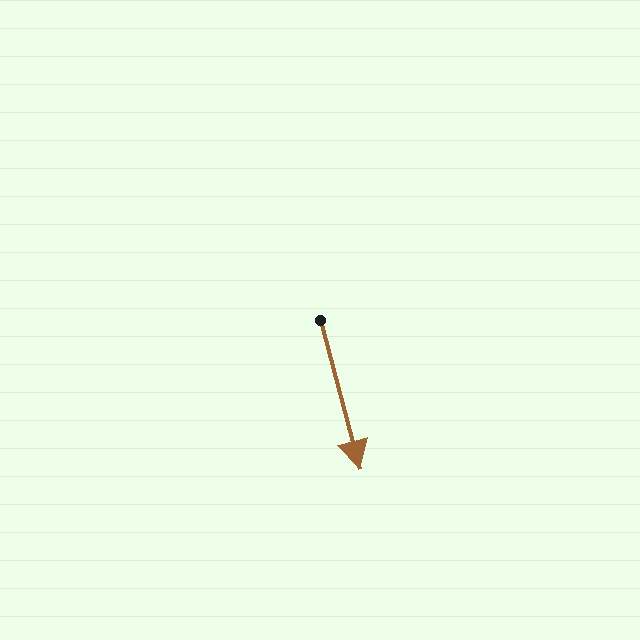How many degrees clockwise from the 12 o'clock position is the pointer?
Approximately 165 degrees.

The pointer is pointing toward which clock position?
Roughly 5 o'clock.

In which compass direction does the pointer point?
South.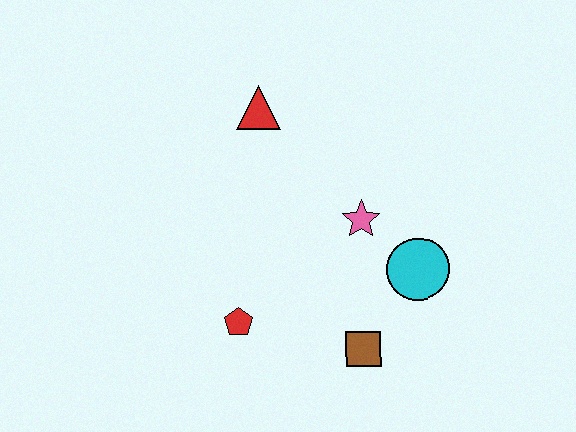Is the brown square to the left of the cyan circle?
Yes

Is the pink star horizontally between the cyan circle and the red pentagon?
Yes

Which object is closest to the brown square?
The cyan circle is closest to the brown square.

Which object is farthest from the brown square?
The red triangle is farthest from the brown square.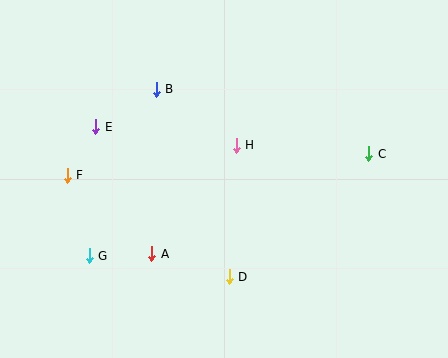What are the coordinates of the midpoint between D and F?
The midpoint between D and F is at (148, 226).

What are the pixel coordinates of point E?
Point E is at (96, 127).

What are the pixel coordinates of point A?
Point A is at (152, 254).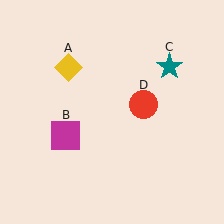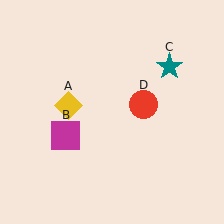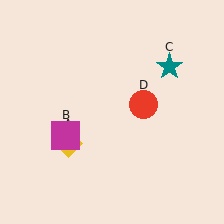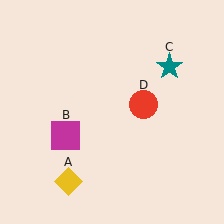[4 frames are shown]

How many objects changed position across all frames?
1 object changed position: yellow diamond (object A).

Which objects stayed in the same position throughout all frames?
Magenta square (object B) and teal star (object C) and red circle (object D) remained stationary.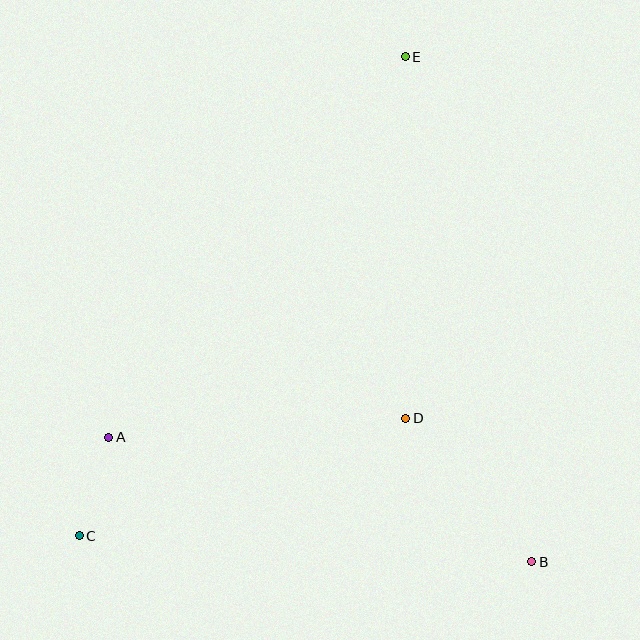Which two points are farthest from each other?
Points C and E are farthest from each other.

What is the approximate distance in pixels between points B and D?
The distance between B and D is approximately 191 pixels.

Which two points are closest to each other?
Points A and C are closest to each other.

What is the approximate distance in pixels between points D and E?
The distance between D and E is approximately 361 pixels.